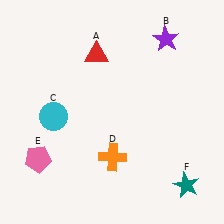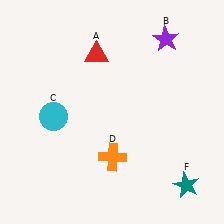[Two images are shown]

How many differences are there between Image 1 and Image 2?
There is 1 difference between the two images.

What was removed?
The pink pentagon (E) was removed in Image 2.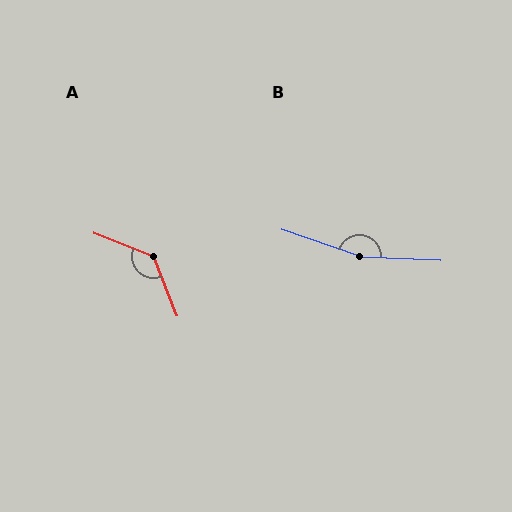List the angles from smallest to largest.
A (133°), B (163°).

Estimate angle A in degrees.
Approximately 133 degrees.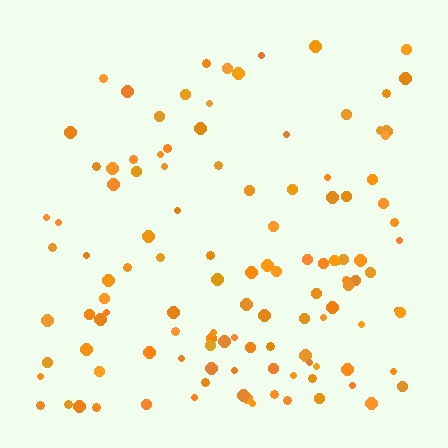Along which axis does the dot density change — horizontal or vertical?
Vertical.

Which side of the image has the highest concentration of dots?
The bottom.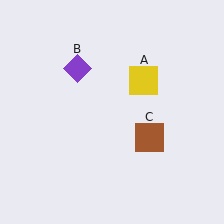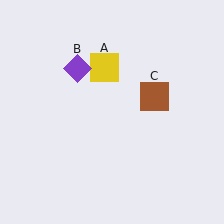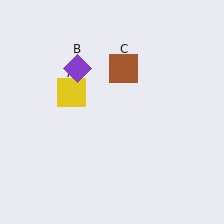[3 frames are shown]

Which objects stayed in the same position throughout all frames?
Purple diamond (object B) remained stationary.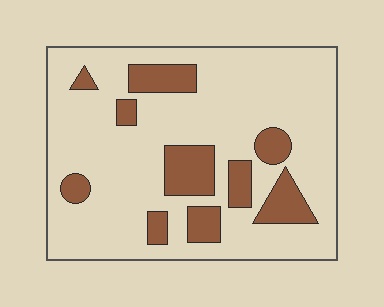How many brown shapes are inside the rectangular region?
10.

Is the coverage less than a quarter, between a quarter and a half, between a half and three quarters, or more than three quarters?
Less than a quarter.